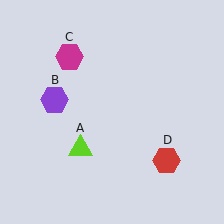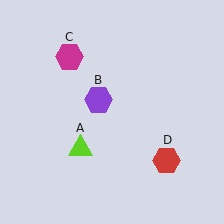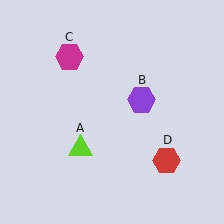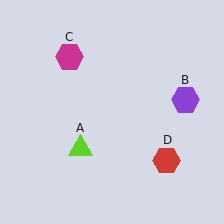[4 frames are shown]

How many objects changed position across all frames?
1 object changed position: purple hexagon (object B).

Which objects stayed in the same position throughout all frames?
Lime triangle (object A) and magenta hexagon (object C) and red hexagon (object D) remained stationary.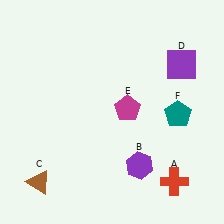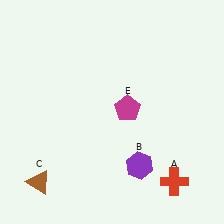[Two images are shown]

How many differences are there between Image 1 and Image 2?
There are 2 differences between the two images.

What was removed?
The teal pentagon (F), the purple square (D) were removed in Image 2.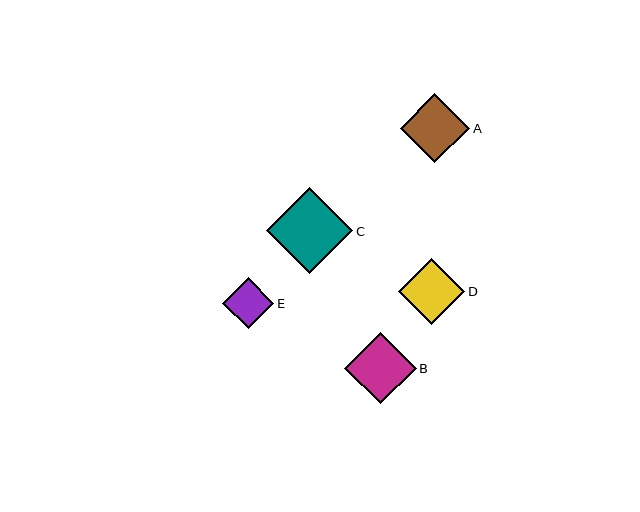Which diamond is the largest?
Diamond C is the largest with a size of approximately 86 pixels.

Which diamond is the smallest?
Diamond E is the smallest with a size of approximately 52 pixels.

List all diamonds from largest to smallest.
From largest to smallest: C, B, A, D, E.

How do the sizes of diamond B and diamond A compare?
Diamond B and diamond A are approximately the same size.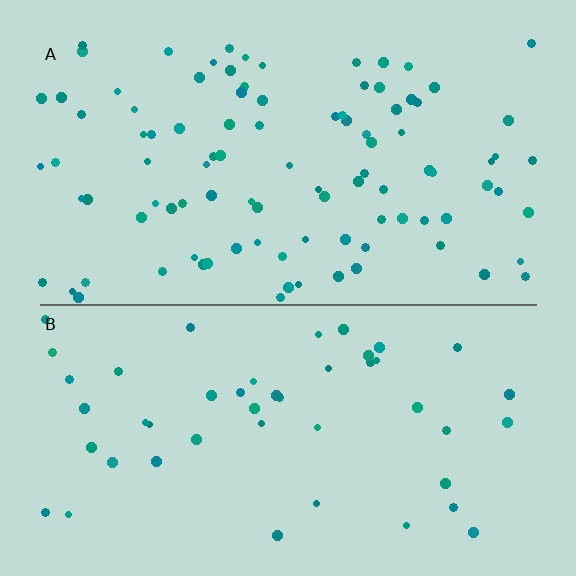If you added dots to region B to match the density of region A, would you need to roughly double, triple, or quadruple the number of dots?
Approximately double.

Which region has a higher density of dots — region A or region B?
A (the top).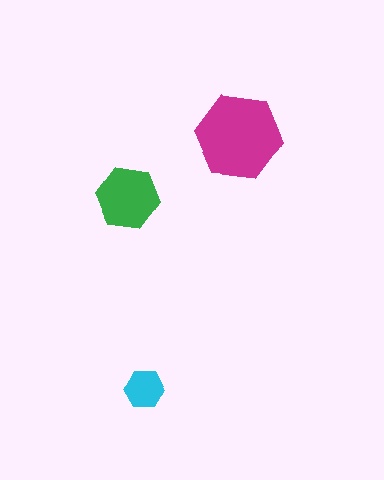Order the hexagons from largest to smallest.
the magenta one, the green one, the cyan one.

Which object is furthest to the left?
The green hexagon is leftmost.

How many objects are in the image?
There are 3 objects in the image.